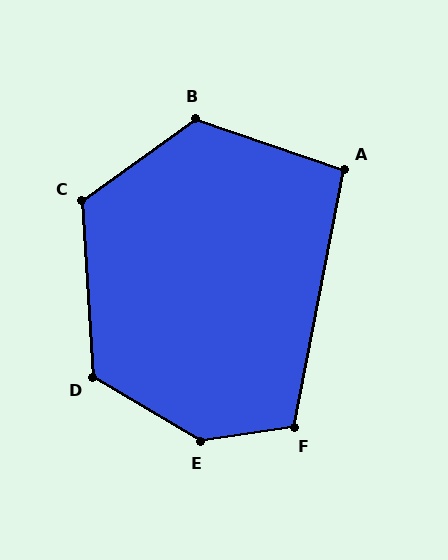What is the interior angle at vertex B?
Approximately 126 degrees (obtuse).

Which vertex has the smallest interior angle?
A, at approximately 98 degrees.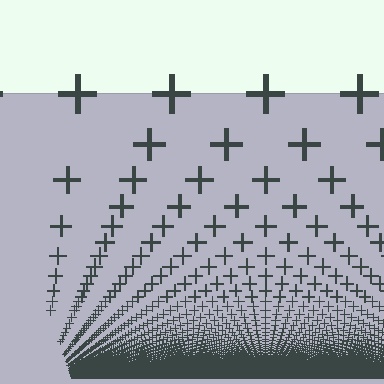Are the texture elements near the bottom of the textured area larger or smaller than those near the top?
Smaller. The gradient is inverted — elements near the bottom are smaller and denser.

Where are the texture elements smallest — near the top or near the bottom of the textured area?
Near the bottom.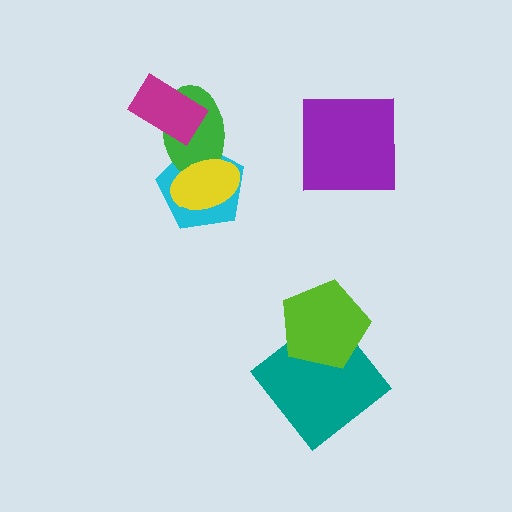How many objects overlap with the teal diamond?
1 object overlaps with the teal diamond.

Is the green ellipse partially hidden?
Yes, it is partially covered by another shape.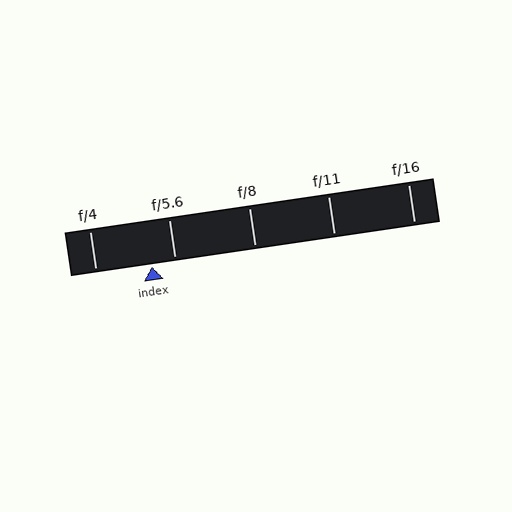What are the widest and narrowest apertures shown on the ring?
The widest aperture shown is f/4 and the narrowest is f/16.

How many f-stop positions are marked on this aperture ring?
There are 5 f-stop positions marked.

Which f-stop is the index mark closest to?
The index mark is closest to f/5.6.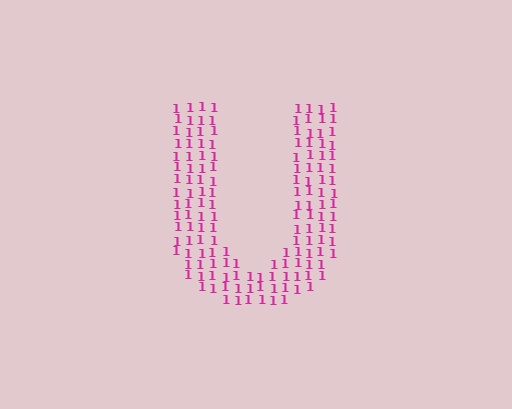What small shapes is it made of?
It is made of small digit 1's.